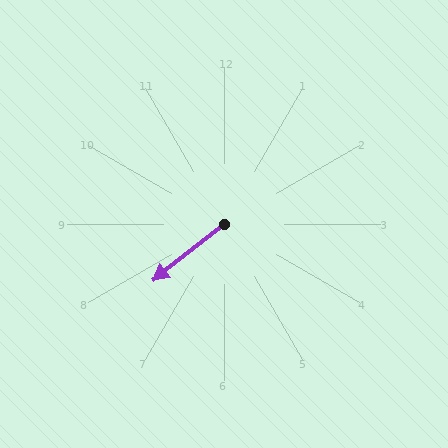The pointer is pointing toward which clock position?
Roughly 8 o'clock.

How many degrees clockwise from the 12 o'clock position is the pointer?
Approximately 232 degrees.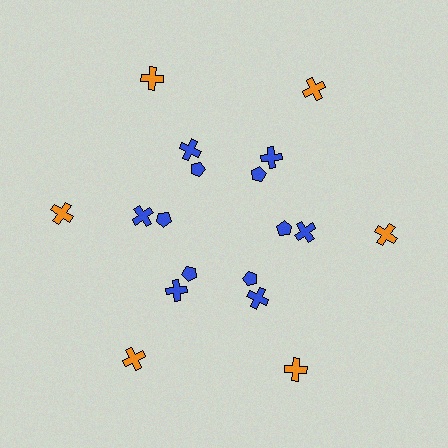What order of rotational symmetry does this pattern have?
This pattern has 6-fold rotational symmetry.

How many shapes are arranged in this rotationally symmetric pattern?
There are 18 shapes, arranged in 6 groups of 3.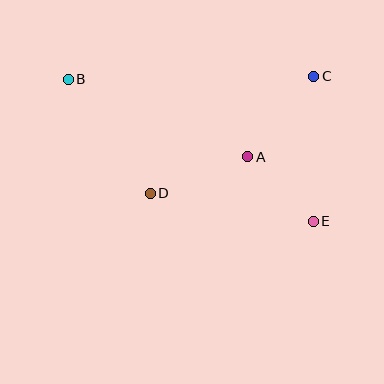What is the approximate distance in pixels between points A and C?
The distance between A and C is approximately 104 pixels.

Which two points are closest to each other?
Points A and E are closest to each other.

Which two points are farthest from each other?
Points B and E are farthest from each other.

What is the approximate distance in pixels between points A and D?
The distance between A and D is approximately 104 pixels.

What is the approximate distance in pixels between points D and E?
The distance between D and E is approximately 166 pixels.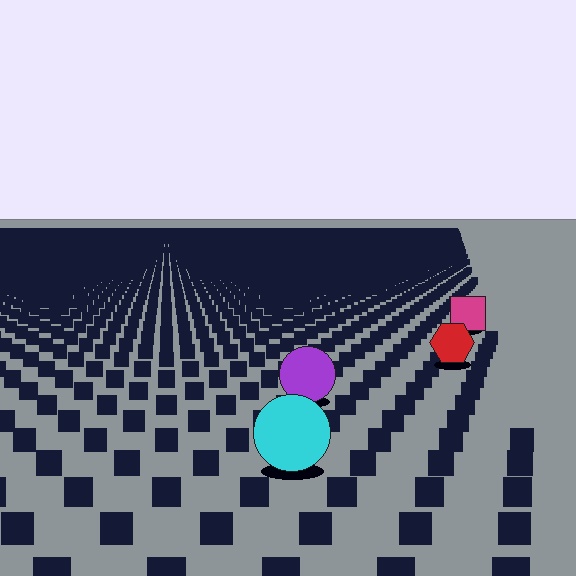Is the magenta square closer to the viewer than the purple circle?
No. The purple circle is closer — you can tell from the texture gradient: the ground texture is coarser near it.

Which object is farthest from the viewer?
The magenta square is farthest from the viewer. It appears smaller and the ground texture around it is denser.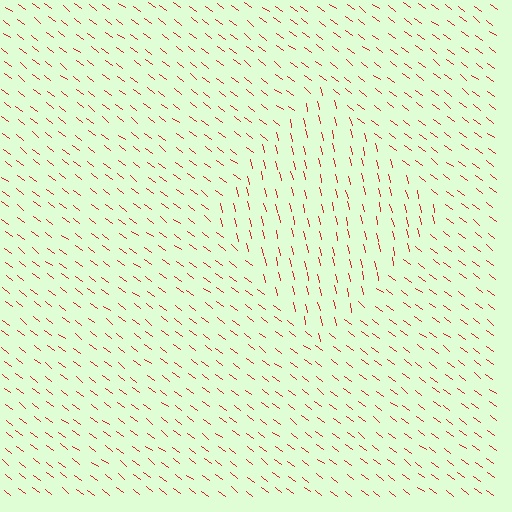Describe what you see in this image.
The image is filled with small red line segments. A diamond region in the image has lines oriented differently from the surrounding lines, creating a visible texture boundary.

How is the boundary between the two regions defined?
The boundary is defined purely by a change in line orientation (approximately 39 degrees difference). All lines are the same color and thickness.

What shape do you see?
I see a diamond.